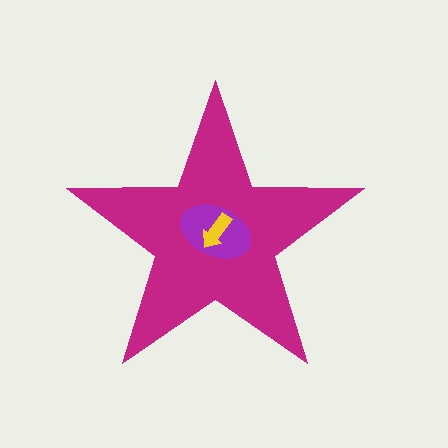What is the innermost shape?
The yellow arrow.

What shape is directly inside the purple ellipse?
The yellow arrow.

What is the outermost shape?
The magenta star.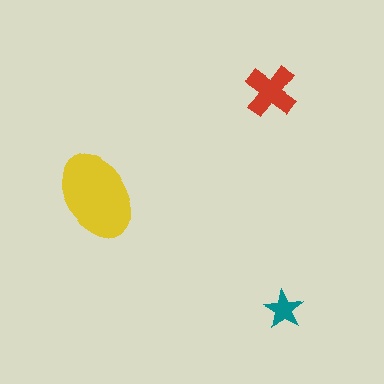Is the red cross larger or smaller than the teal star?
Larger.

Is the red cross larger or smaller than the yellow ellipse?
Smaller.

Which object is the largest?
The yellow ellipse.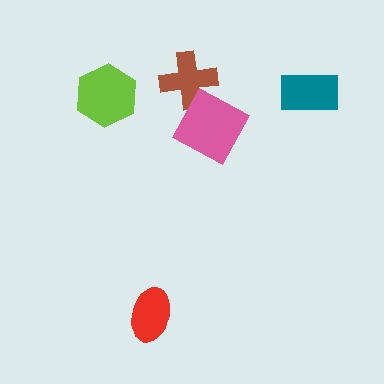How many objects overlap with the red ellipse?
0 objects overlap with the red ellipse.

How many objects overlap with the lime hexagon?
0 objects overlap with the lime hexagon.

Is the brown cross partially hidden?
Yes, it is partially covered by another shape.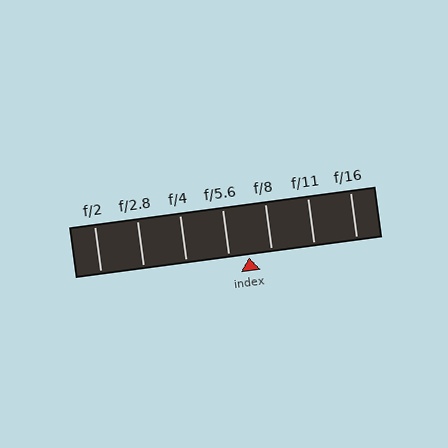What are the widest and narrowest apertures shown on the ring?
The widest aperture shown is f/2 and the narrowest is f/16.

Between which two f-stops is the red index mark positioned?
The index mark is between f/5.6 and f/8.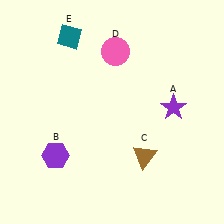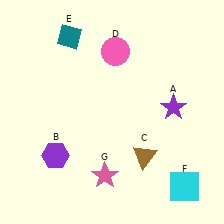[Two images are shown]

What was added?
A cyan square (F), a pink star (G) were added in Image 2.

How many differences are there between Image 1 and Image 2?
There are 2 differences between the two images.